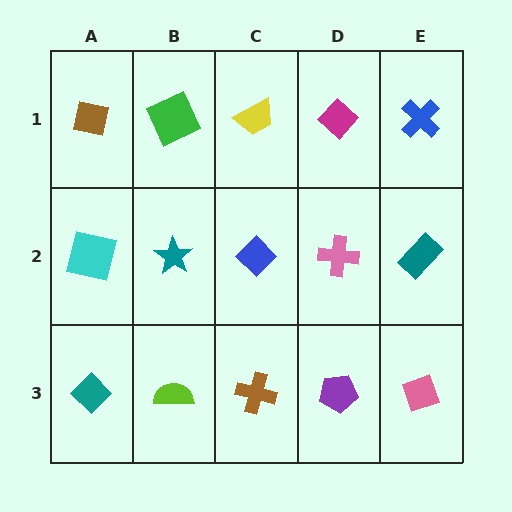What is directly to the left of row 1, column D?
A yellow trapezoid.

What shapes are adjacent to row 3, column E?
A teal rectangle (row 2, column E), a purple pentagon (row 3, column D).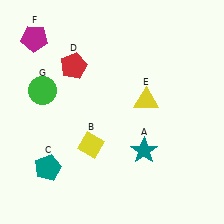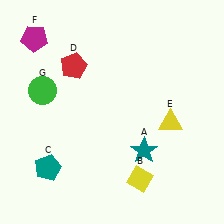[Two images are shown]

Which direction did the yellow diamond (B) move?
The yellow diamond (B) moved right.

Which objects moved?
The objects that moved are: the yellow diamond (B), the yellow triangle (E).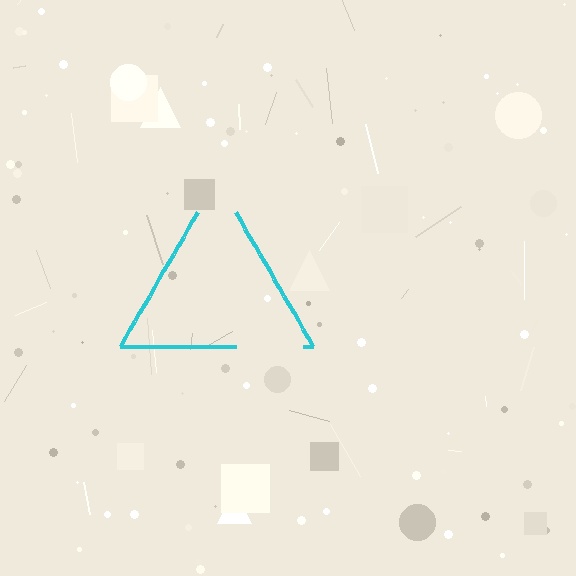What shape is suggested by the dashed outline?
The dashed outline suggests a triangle.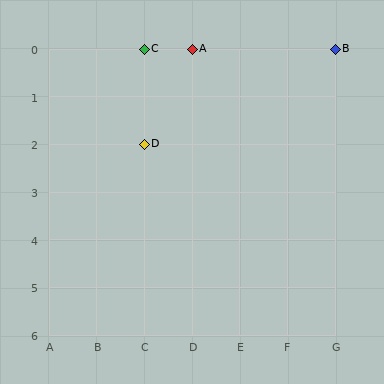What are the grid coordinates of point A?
Point A is at grid coordinates (D, 0).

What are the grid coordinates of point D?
Point D is at grid coordinates (C, 2).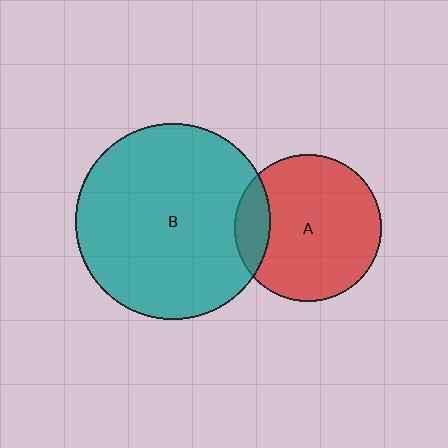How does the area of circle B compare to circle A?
Approximately 1.8 times.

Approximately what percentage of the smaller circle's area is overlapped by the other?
Approximately 15%.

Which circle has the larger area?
Circle B (teal).